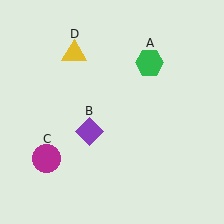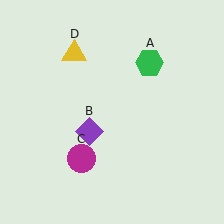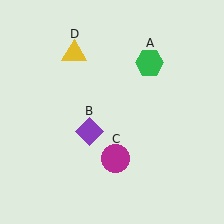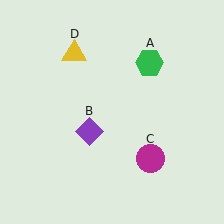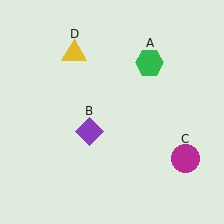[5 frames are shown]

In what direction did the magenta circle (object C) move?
The magenta circle (object C) moved right.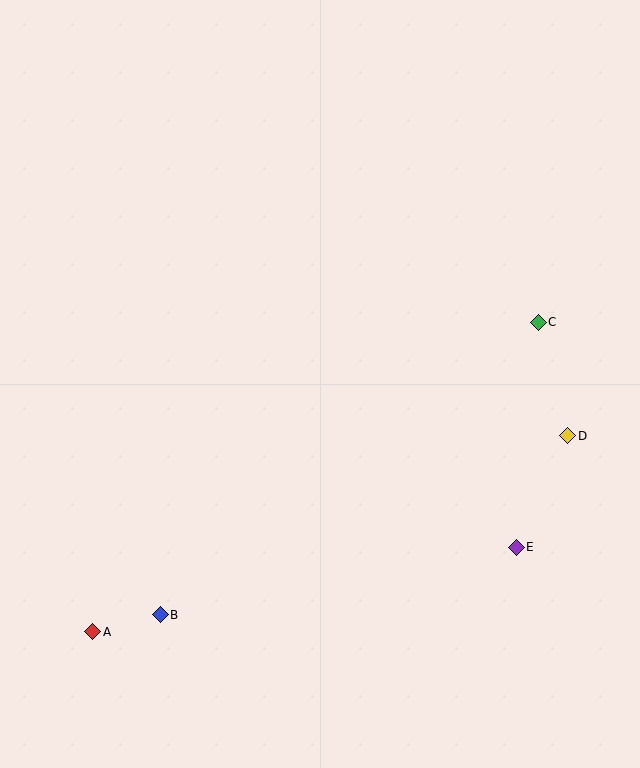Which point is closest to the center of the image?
Point C at (538, 322) is closest to the center.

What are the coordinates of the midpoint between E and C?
The midpoint between E and C is at (527, 435).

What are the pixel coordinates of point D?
Point D is at (568, 436).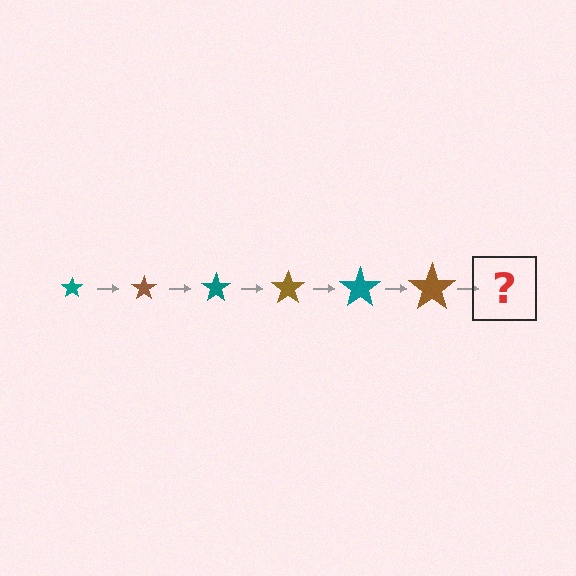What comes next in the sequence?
The next element should be a teal star, larger than the previous one.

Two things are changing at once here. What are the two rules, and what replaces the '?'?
The two rules are that the star grows larger each step and the color cycles through teal and brown. The '?' should be a teal star, larger than the previous one.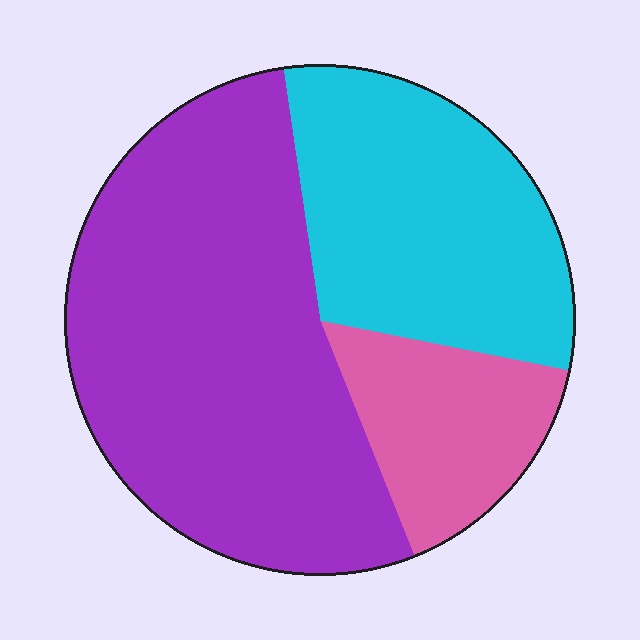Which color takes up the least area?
Pink, at roughly 15%.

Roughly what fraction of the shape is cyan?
Cyan covers around 30% of the shape.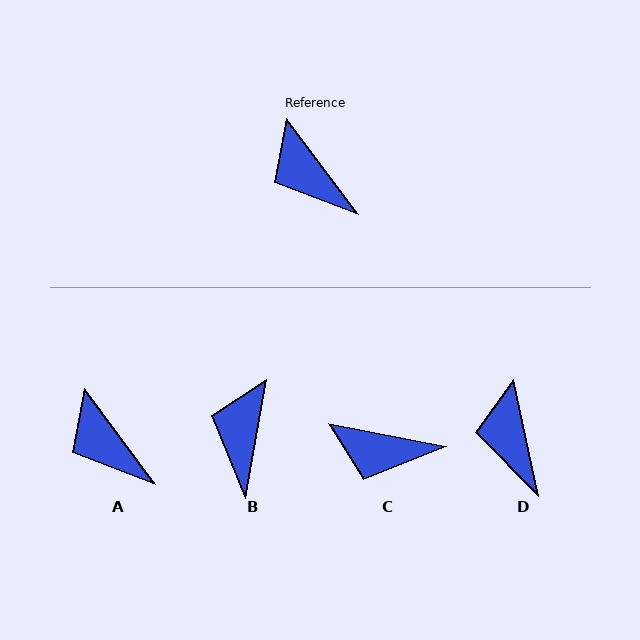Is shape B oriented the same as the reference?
No, it is off by about 46 degrees.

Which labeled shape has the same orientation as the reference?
A.